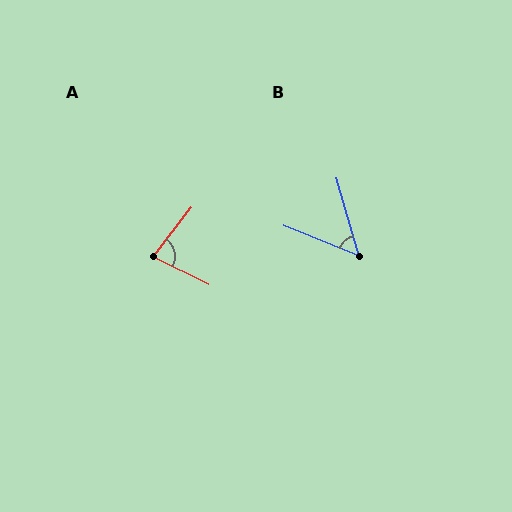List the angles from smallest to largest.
B (52°), A (78°).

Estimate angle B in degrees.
Approximately 52 degrees.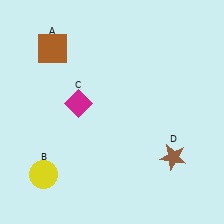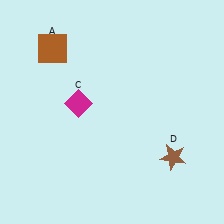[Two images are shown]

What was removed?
The yellow circle (B) was removed in Image 2.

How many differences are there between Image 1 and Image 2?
There is 1 difference between the two images.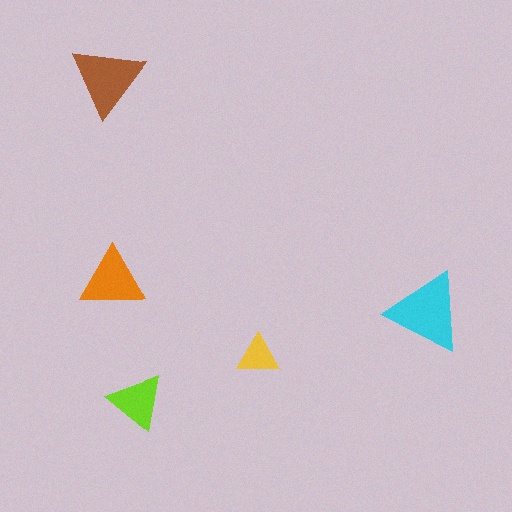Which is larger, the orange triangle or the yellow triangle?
The orange one.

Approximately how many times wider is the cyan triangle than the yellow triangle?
About 2 times wider.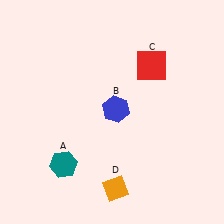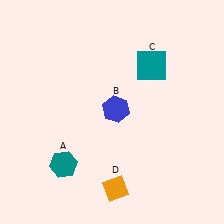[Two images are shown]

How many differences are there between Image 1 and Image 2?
There is 1 difference between the two images.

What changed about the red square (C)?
In Image 1, C is red. In Image 2, it changed to teal.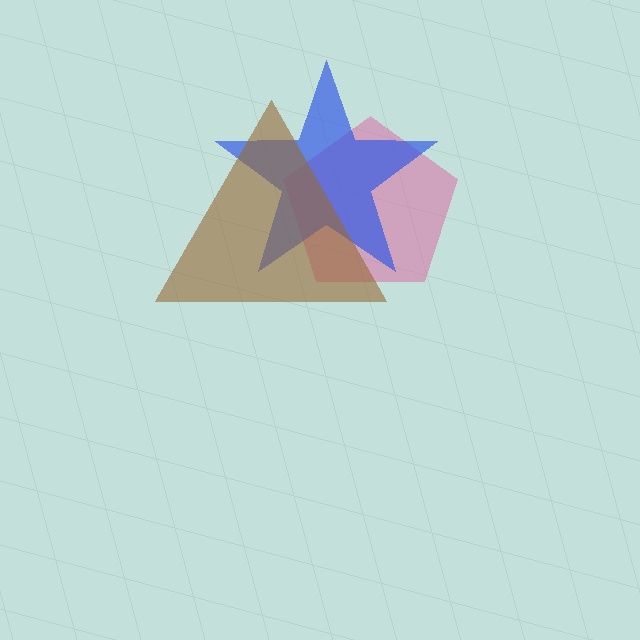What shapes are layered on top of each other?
The layered shapes are: a pink pentagon, a blue star, a brown triangle.